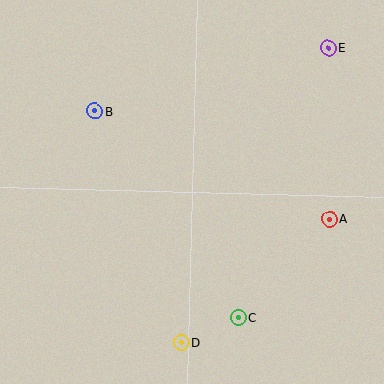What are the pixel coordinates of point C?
Point C is at (238, 317).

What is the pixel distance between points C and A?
The distance between C and A is 134 pixels.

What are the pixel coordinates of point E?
Point E is at (328, 48).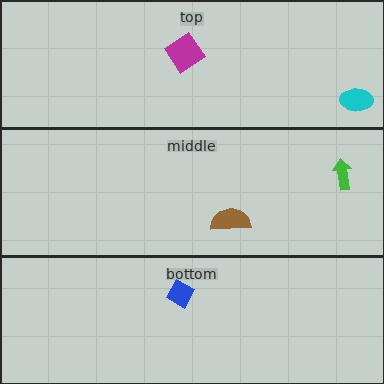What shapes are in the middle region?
The brown semicircle, the green arrow.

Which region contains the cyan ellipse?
The top region.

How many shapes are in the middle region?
2.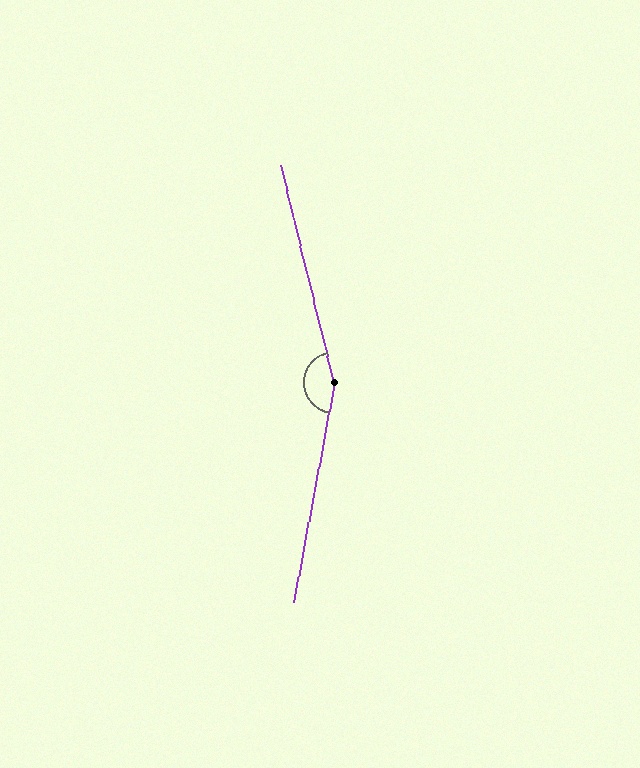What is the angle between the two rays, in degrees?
Approximately 156 degrees.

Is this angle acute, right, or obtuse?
It is obtuse.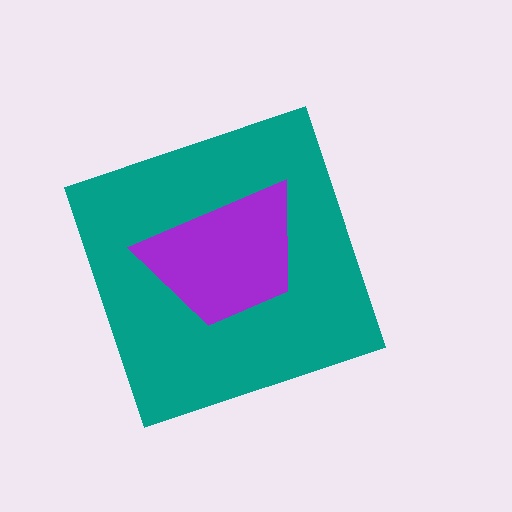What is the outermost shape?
The teal diamond.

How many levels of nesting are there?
2.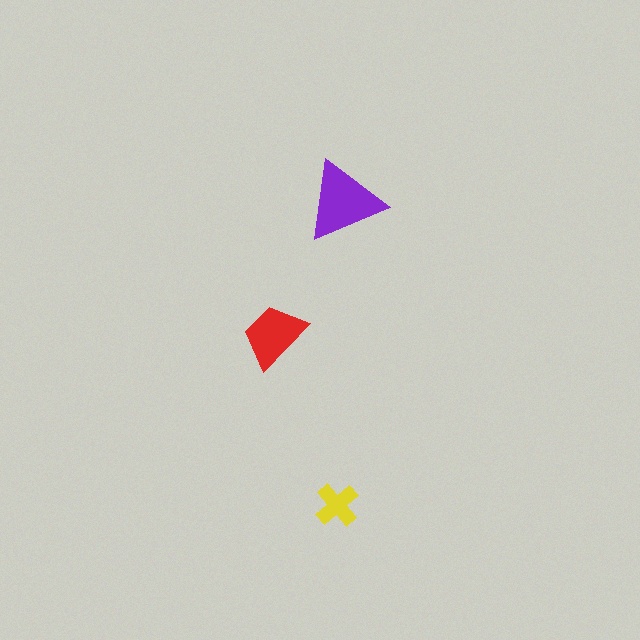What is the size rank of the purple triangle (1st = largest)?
1st.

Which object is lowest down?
The yellow cross is bottommost.